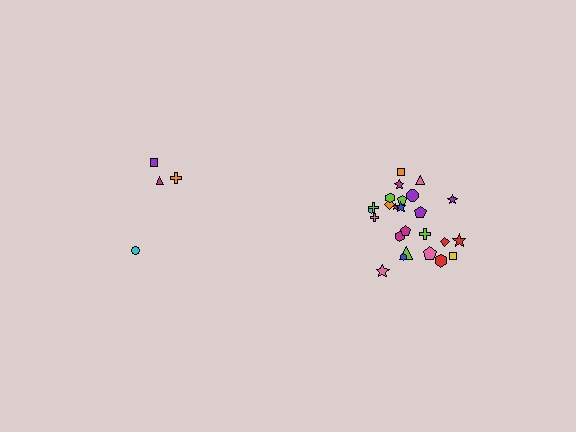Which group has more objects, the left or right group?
The right group.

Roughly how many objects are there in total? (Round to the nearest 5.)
Roughly 30 objects in total.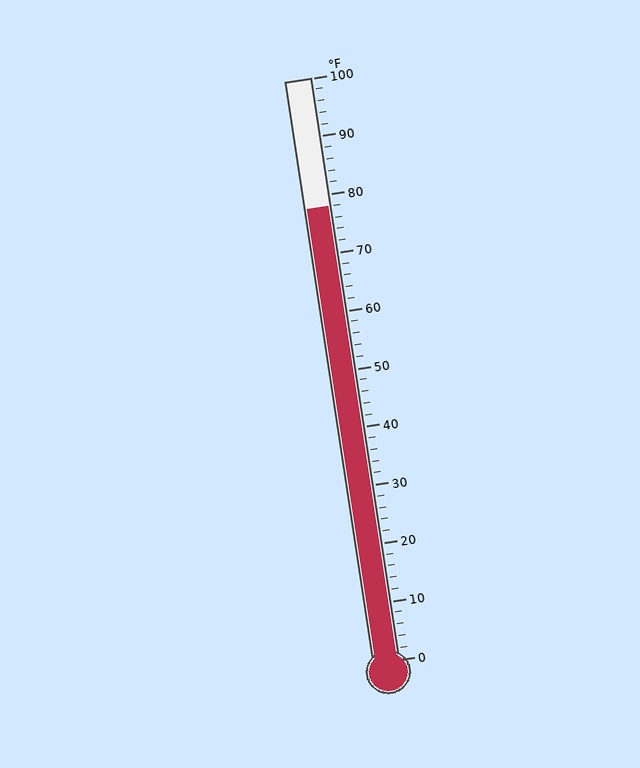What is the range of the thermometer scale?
The thermometer scale ranges from 0°F to 100°F.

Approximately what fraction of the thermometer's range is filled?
The thermometer is filled to approximately 80% of its range.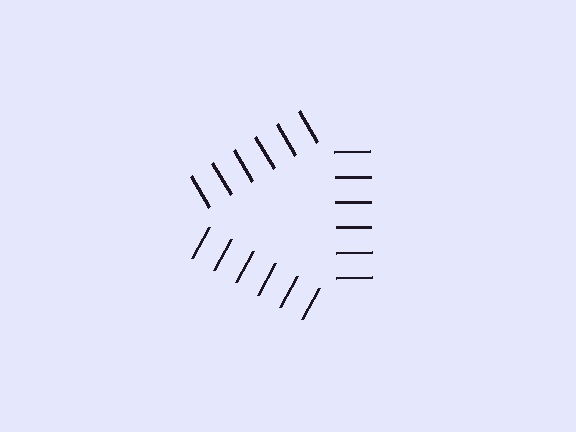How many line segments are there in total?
18 — 6 along each of the 3 edges.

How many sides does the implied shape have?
3 sides — the line-ends trace a triangle.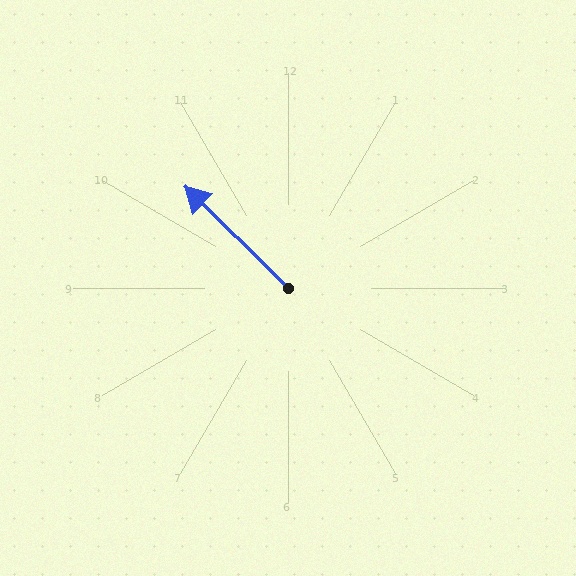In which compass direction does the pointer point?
Northwest.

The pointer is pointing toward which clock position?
Roughly 10 o'clock.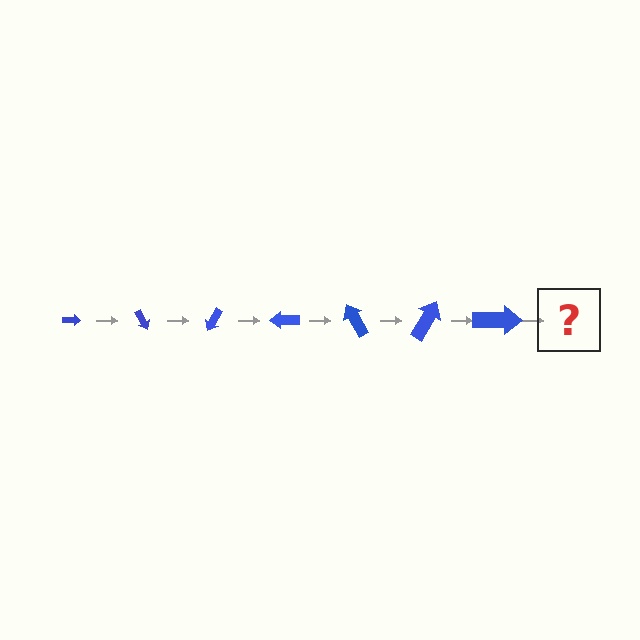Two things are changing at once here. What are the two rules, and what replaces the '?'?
The two rules are that the arrow grows larger each step and it rotates 60 degrees each step. The '?' should be an arrow, larger than the previous one and rotated 420 degrees from the start.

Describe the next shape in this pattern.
It should be an arrow, larger than the previous one and rotated 420 degrees from the start.